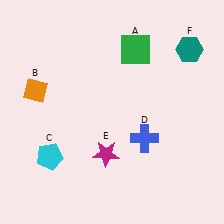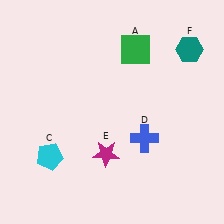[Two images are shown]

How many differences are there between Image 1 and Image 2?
There is 1 difference between the two images.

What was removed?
The orange diamond (B) was removed in Image 2.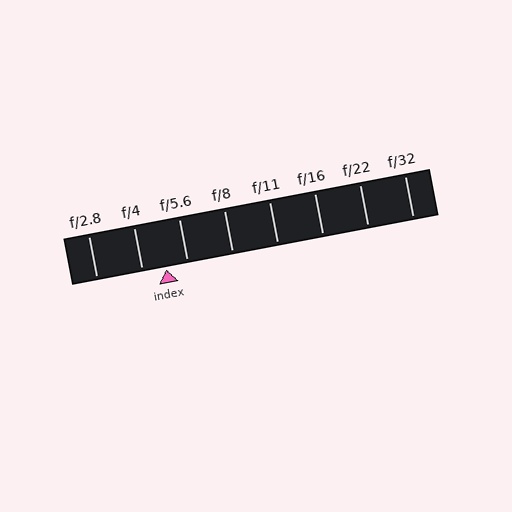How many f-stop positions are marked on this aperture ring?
There are 8 f-stop positions marked.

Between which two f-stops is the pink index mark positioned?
The index mark is between f/4 and f/5.6.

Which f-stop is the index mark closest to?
The index mark is closest to f/5.6.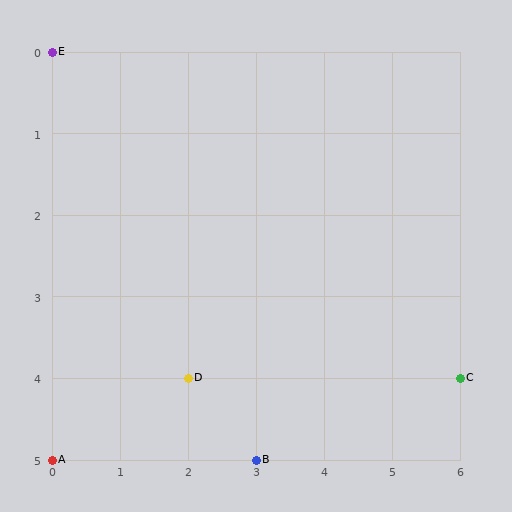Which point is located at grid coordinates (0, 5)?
Point A is at (0, 5).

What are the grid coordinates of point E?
Point E is at grid coordinates (0, 0).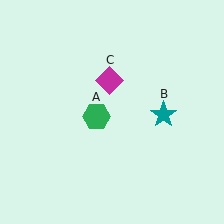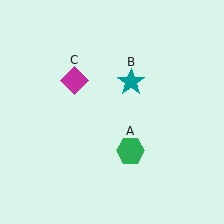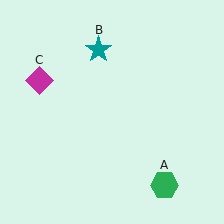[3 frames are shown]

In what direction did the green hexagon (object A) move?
The green hexagon (object A) moved down and to the right.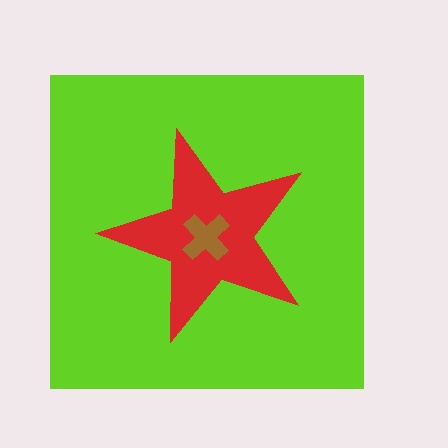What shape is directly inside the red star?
The brown cross.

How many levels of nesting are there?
3.